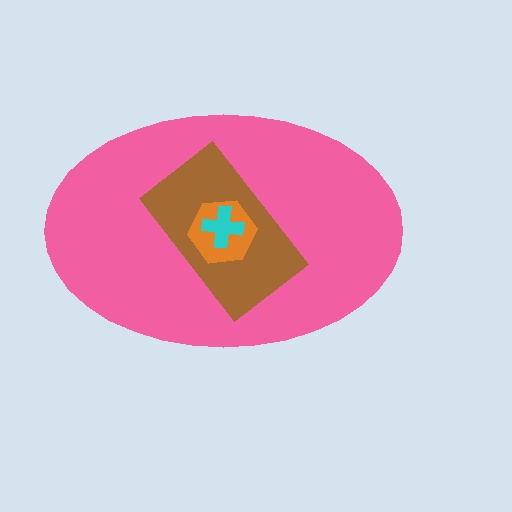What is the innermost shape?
The cyan cross.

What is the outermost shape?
The pink ellipse.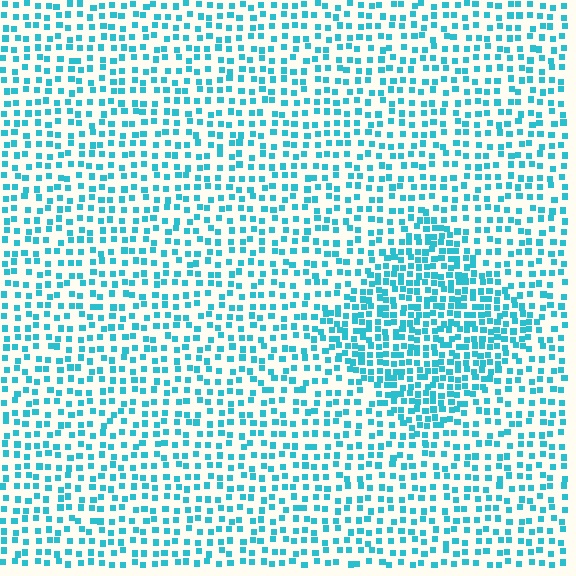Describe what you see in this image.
The image contains small cyan elements arranged at two different densities. A diamond-shaped region is visible where the elements are more densely packed than the surrounding area.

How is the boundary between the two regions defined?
The boundary is defined by a change in element density (approximately 1.8x ratio). All elements are the same color, size, and shape.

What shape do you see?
I see a diamond.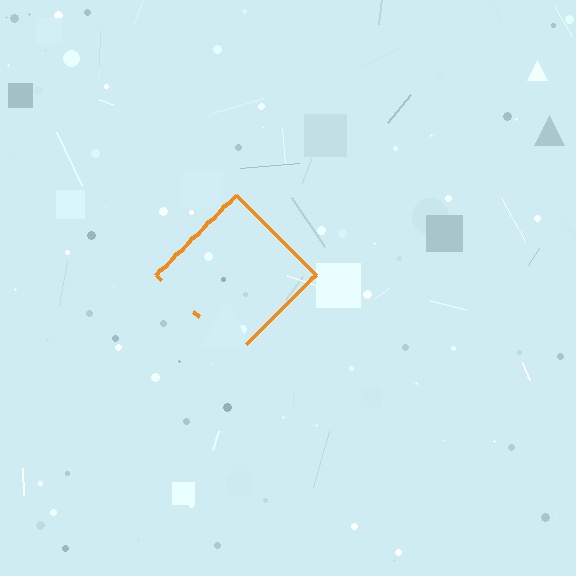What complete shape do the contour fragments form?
The contour fragments form a diamond.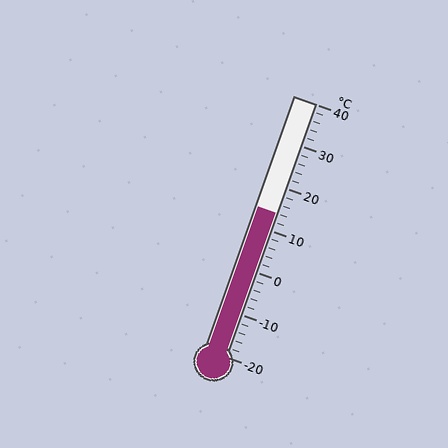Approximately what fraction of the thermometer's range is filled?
The thermometer is filled to approximately 55% of its range.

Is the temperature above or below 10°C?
The temperature is above 10°C.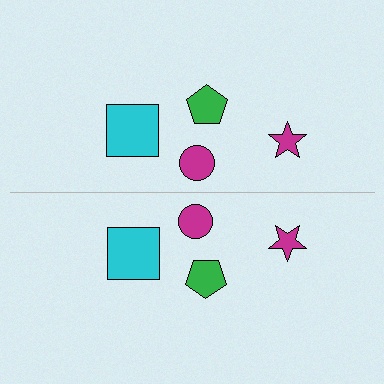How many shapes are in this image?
There are 8 shapes in this image.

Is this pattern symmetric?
Yes, this pattern has bilateral (reflection) symmetry.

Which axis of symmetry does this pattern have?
The pattern has a horizontal axis of symmetry running through the center of the image.